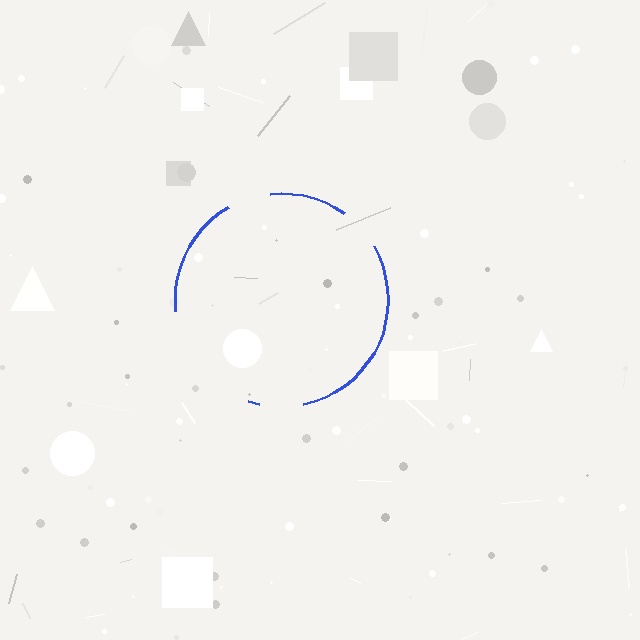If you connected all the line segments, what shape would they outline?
They would outline a circle.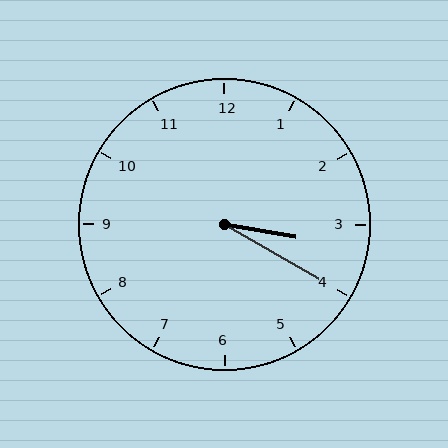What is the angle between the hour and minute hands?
Approximately 20 degrees.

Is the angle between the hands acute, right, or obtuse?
It is acute.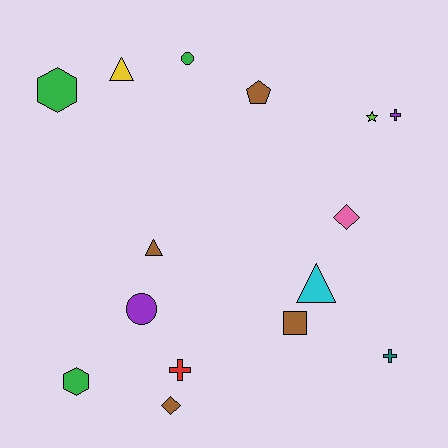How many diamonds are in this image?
There are 2 diamonds.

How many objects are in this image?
There are 15 objects.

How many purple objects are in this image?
There are 2 purple objects.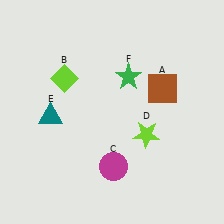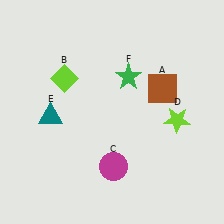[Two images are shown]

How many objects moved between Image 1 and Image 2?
1 object moved between the two images.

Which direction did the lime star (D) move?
The lime star (D) moved right.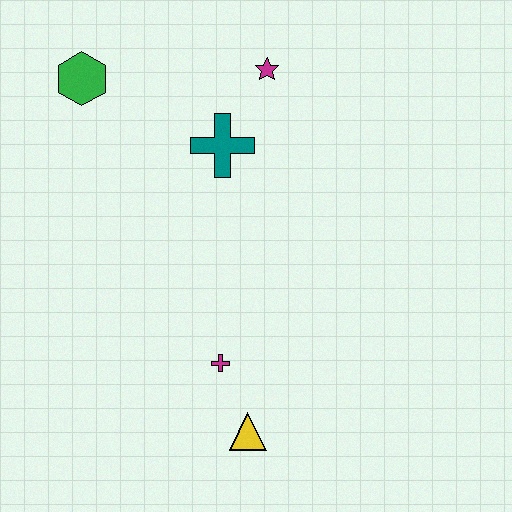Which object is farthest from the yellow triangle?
The green hexagon is farthest from the yellow triangle.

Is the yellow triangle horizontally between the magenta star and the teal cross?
Yes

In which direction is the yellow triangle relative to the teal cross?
The yellow triangle is below the teal cross.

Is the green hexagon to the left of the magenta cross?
Yes